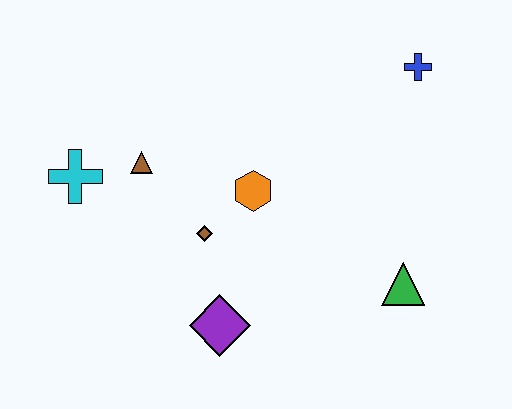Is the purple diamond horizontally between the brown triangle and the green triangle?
Yes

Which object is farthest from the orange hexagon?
The blue cross is farthest from the orange hexagon.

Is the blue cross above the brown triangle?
Yes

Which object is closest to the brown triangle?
The cyan cross is closest to the brown triangle.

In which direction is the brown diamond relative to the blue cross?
The brown diamond is to the left of the blue cross.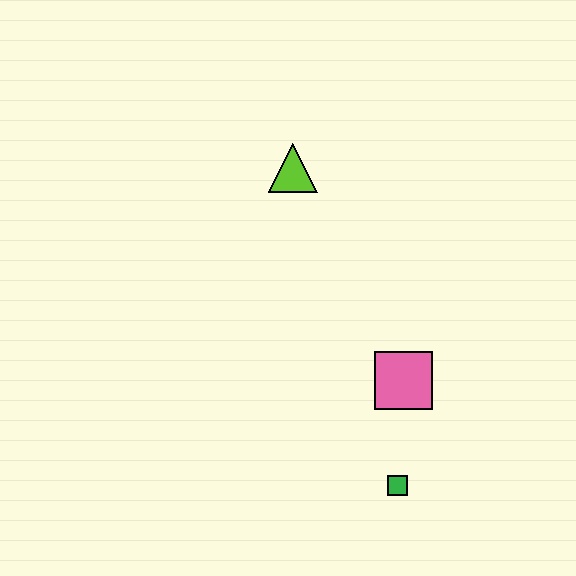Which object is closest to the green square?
The pink square is closest to the green square.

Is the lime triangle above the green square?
Yes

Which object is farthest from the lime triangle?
The green square is farthest from the lime triangle.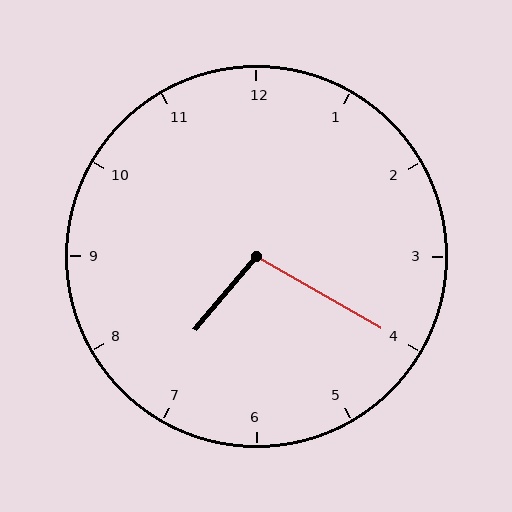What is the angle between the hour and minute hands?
Approximately 100 degrees.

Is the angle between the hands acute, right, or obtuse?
It is obtuse.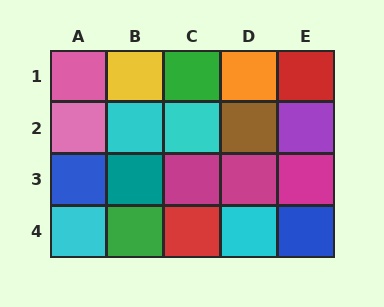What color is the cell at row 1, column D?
Orange.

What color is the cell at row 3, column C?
Magenta.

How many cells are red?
2 cells are red.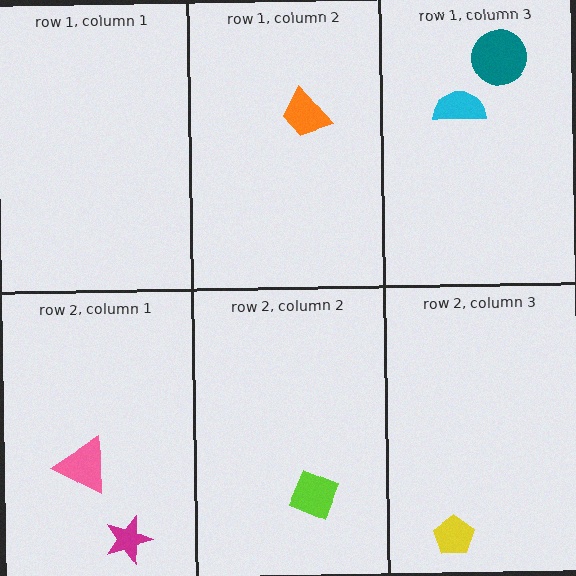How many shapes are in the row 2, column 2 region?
1.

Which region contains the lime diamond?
The row 2, column 2 region.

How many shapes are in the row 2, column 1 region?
2.